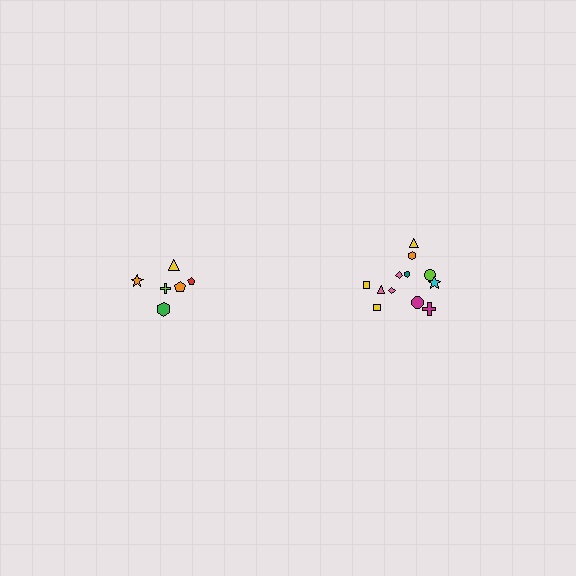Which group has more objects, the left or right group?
The right group.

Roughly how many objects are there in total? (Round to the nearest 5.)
Roughly 20 objects in total.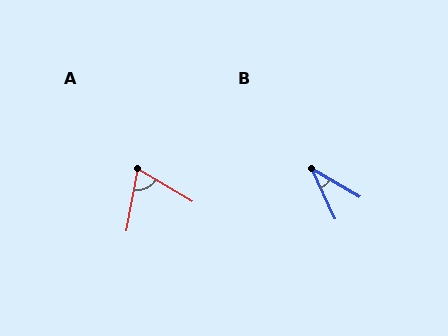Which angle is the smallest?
B, at approximately 34 degrees.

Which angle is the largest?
A, at approximately 70 degrees.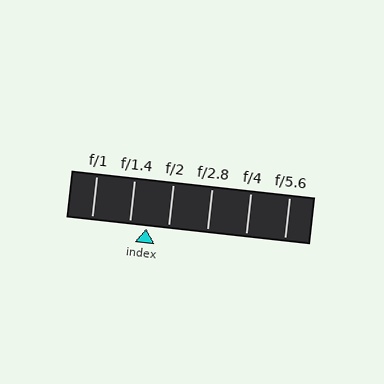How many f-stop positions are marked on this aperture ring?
There are 6 f-stop positions marked.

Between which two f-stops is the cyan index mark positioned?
The index mark is between f/1.4 and f/2.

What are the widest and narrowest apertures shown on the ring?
The widest aperture shown is f/1 and the narrowest is f/5.6.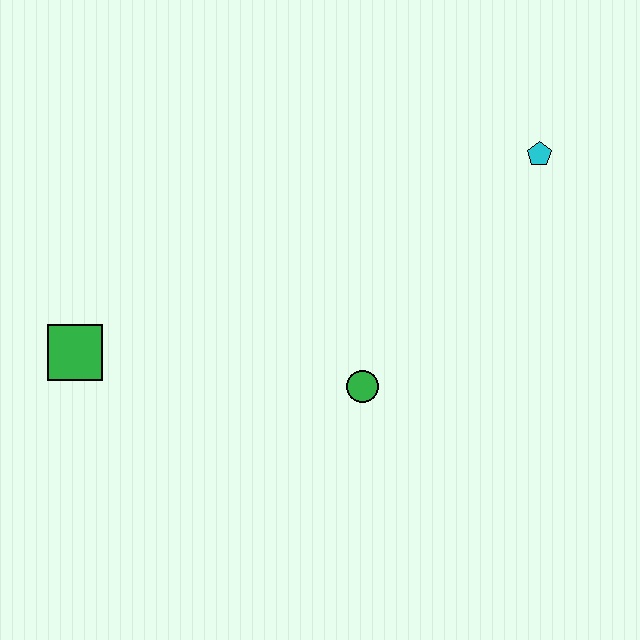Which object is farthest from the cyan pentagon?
The green square is farthest from the cyan pentagon.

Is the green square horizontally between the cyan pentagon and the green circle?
No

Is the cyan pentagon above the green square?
Yes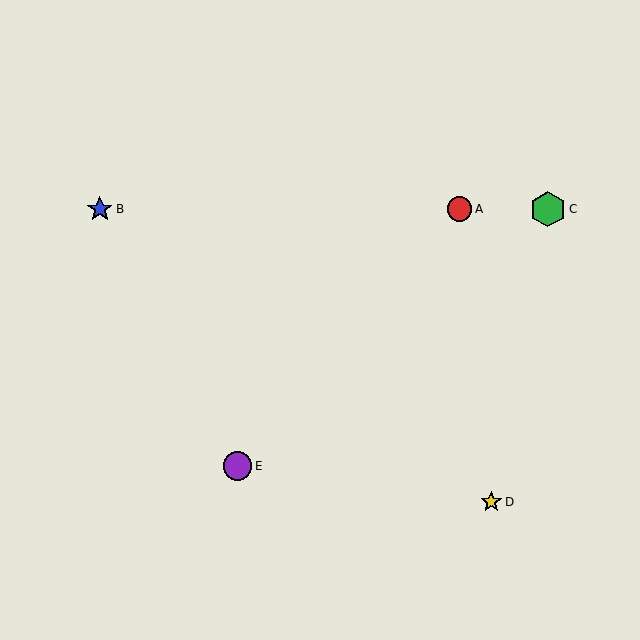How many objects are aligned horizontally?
3 objects (A, B, C) are aligned horizontally.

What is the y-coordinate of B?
Object B is at y≈209.